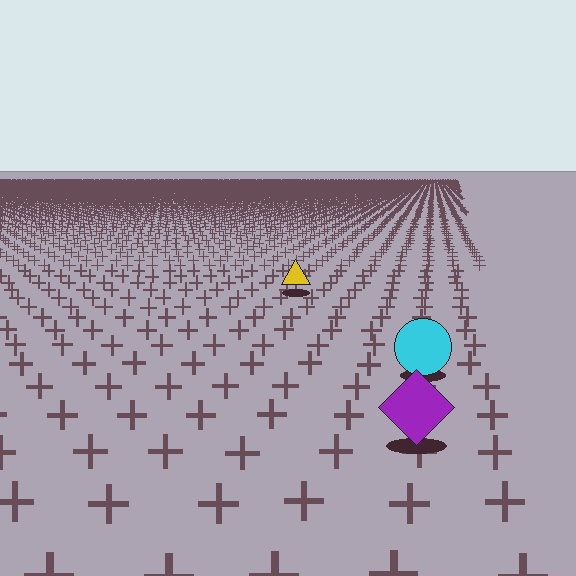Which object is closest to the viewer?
The purple diamond is closest. The texture marks near it are larger and more spread out.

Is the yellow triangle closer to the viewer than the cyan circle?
No. The cyan circle is closer — you can tell from the texture gradient: the ground texture is coarser near it.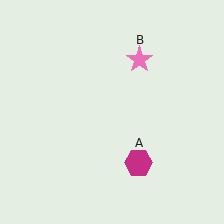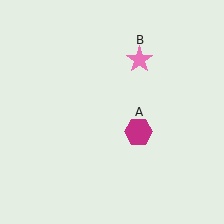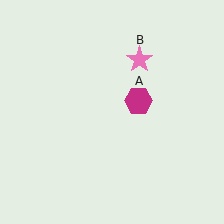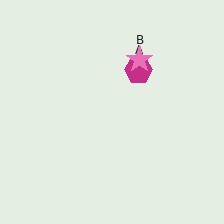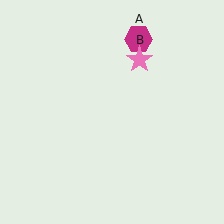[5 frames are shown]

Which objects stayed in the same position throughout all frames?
Pink star (object B) remained stationary.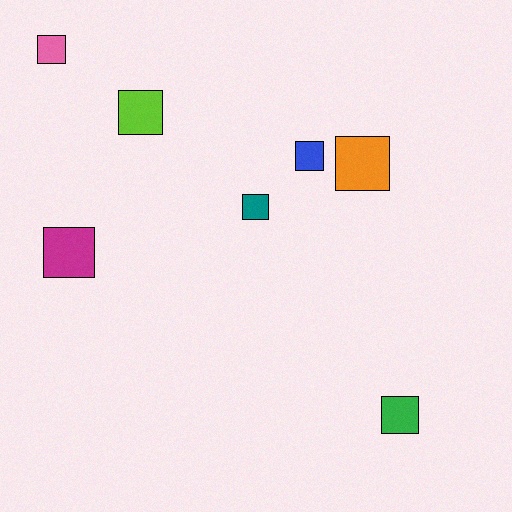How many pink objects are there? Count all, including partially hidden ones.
There is 1 pink object.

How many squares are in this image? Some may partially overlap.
There are 7 squares.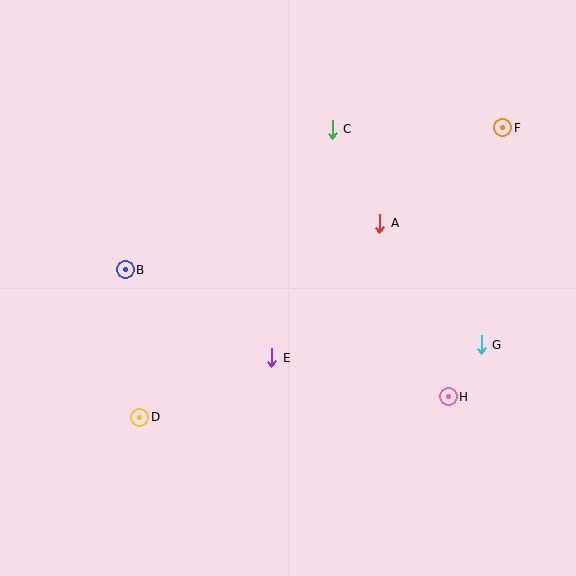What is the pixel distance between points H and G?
The distance between H and G is 61 pixels.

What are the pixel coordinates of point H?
Point H is at (448, 397).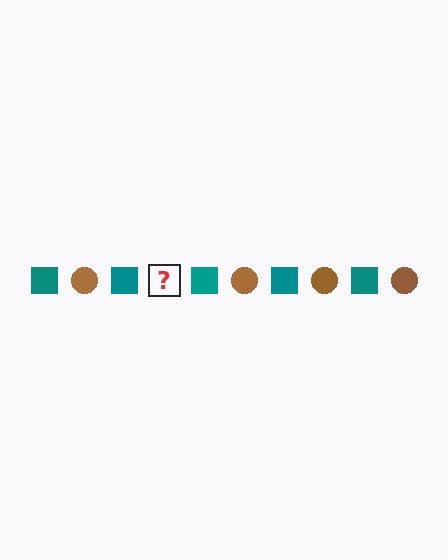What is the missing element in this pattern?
The missing element is a brown circle.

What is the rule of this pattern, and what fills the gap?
The rule is that the pattern alternates between teal square and brown circle. The gap should be filled with a brown circle.